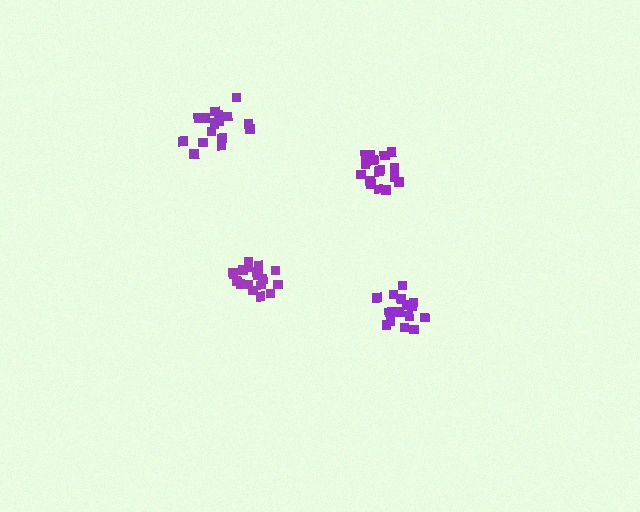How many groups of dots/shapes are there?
There are 4 groups.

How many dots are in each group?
Group 1: 18 dots, Group 2: 17 dots, Group 3: 17 dots, Group 4: 17 dots (69 total).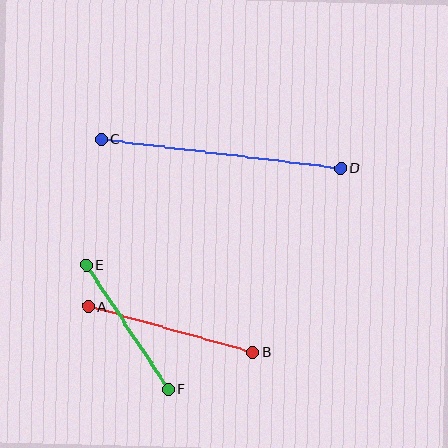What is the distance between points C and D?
The distance is approximately 241 pixels.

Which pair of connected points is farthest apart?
Points C and D are farthest apart.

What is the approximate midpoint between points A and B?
The midpoint is at approximately (170, 329) pixels.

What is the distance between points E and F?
The distance is approximately 149 pixels.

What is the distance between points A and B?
The distance is approximately 171 pixels.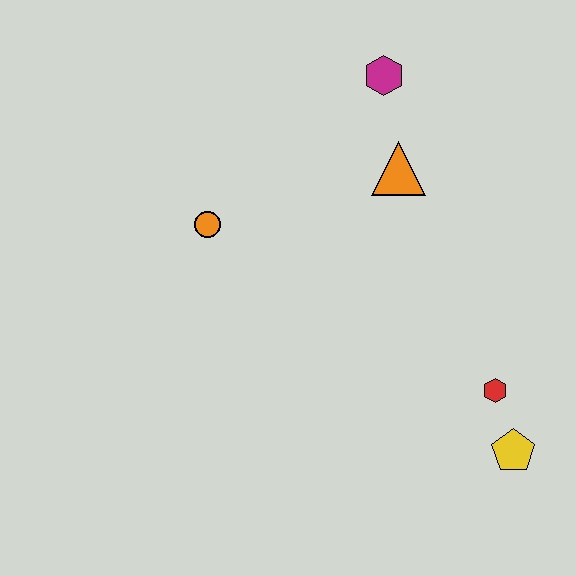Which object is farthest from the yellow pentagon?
The magenta hexagon is farthest from the yellow pentagon.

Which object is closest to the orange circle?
The orange triangle is closest to the orange circle.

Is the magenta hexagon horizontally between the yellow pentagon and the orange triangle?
No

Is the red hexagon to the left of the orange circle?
No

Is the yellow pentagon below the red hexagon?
Yes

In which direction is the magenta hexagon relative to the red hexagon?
The magenta hexagon is above the red hexagon.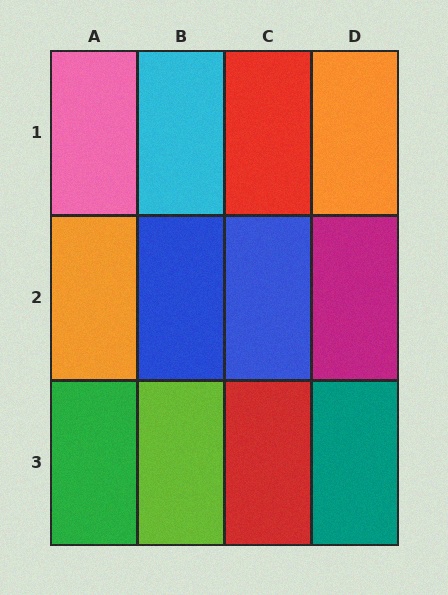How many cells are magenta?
1 cell is magenta.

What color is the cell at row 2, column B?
Blue.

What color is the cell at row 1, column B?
Cyan.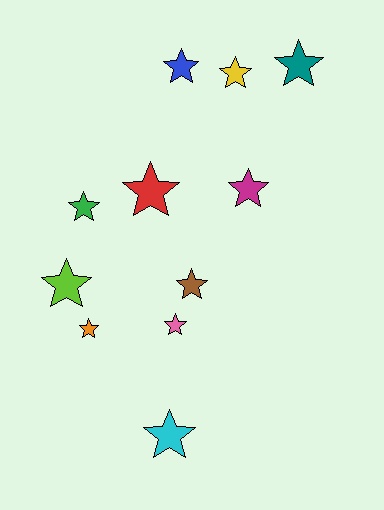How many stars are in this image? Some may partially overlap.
There are 11 stars.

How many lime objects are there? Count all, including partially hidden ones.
There is 1 lime object.